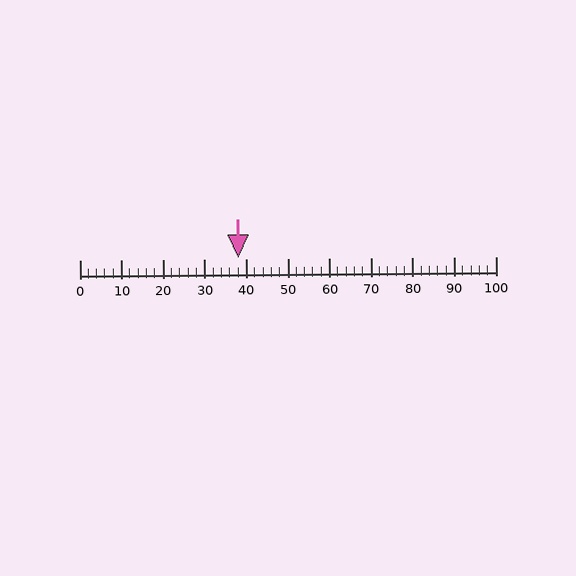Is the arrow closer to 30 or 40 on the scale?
The arrow is closer to 40.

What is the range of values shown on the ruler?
The ruler shows values from 0 to 100.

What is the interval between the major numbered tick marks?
The major tick marks are spaced 10 units apart.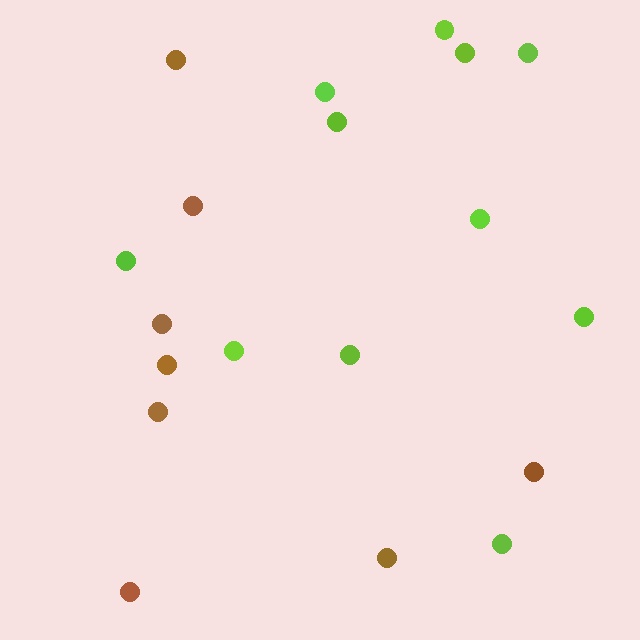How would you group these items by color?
There are 2 groups: one group of brown circles (8) and one group of lime circles (11).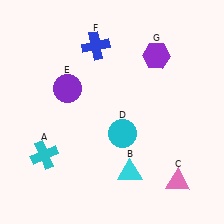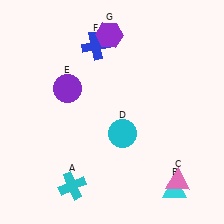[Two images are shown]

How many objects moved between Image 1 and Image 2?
3 objects moved between the two images.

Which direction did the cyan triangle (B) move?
The cyan triangle (B) moved right.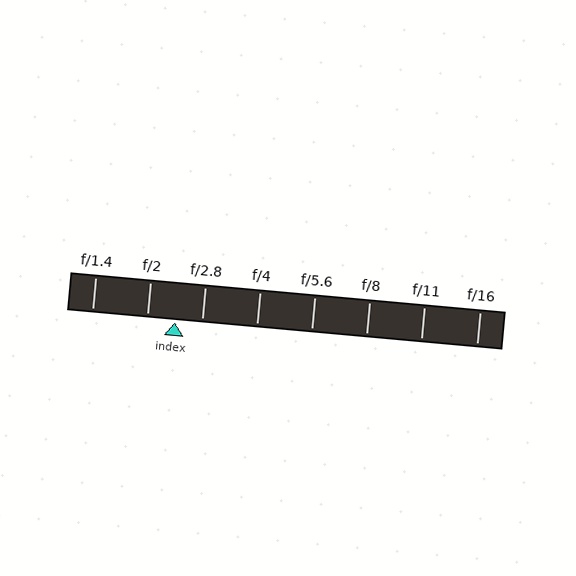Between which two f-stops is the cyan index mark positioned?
The index mark is between f/2 and f/2.8.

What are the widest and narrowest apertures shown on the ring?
The widest aperture shown is f/1.4 and the narrowest is f/16.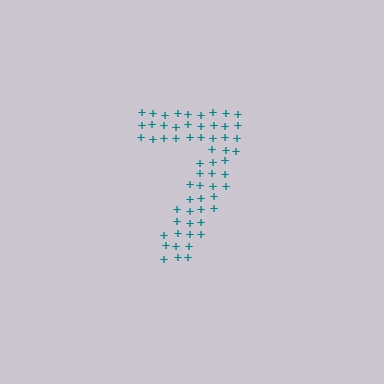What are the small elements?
The small elements are plus signs.